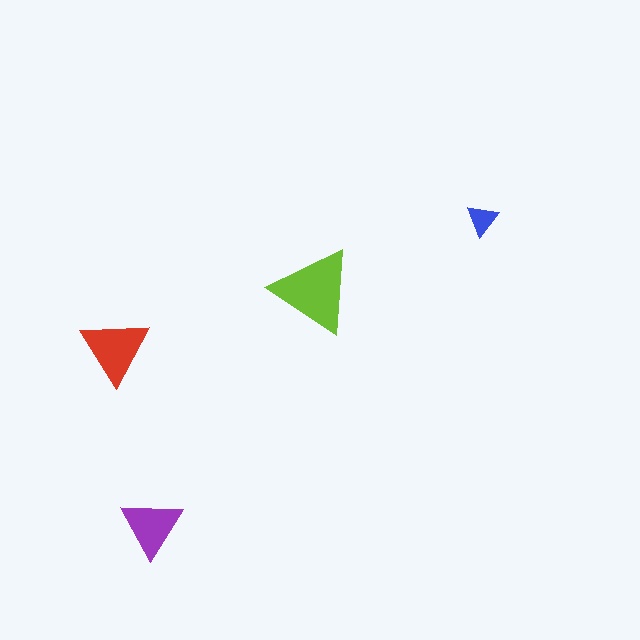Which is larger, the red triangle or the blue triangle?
The red one.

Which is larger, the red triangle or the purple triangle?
The red one.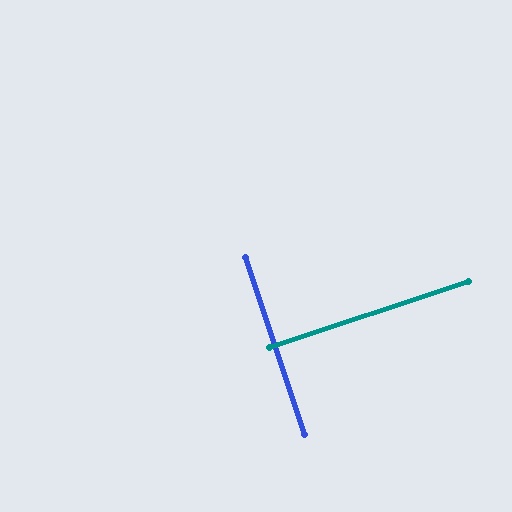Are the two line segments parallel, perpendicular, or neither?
Perpendicular — they meet at approximately 90°.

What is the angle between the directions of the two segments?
Approximately 90 degrees.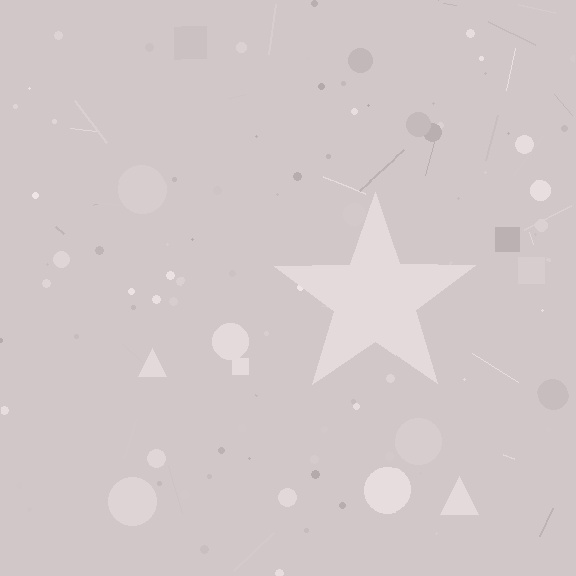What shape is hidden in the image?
A star is hidden in the image.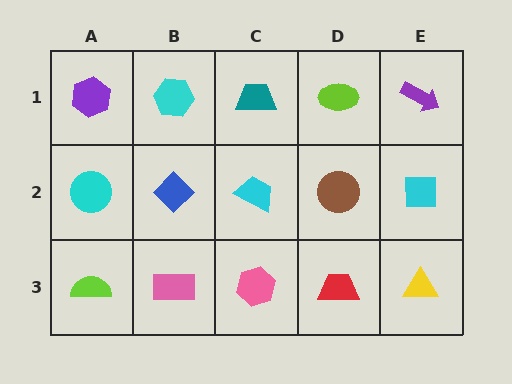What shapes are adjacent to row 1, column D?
A brown circle (row 2, column D), a teal trapezoid (row 1, column C), a purple arrow (row 1, column E).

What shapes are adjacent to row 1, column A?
A cyan circle (row 2, column A), a cyan hexagon (row 1, column B).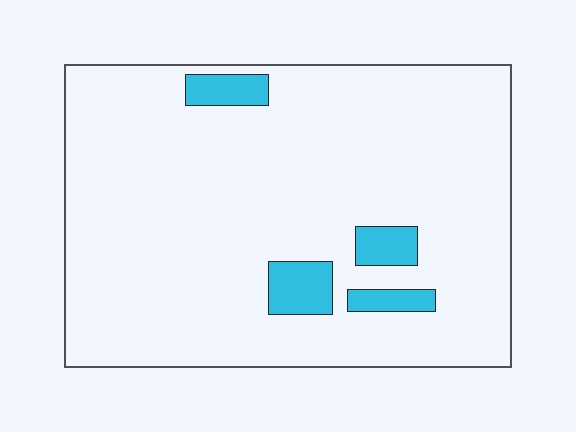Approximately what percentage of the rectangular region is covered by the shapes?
Approximately 10%.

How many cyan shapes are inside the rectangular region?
4.